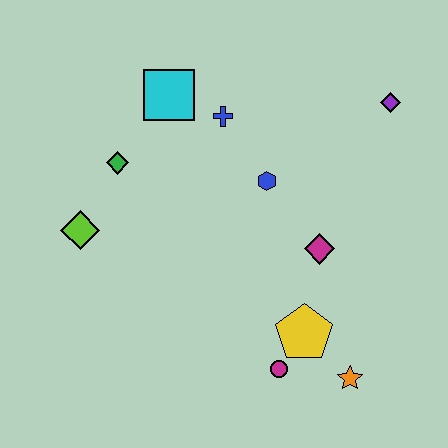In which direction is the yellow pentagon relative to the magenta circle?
The yellow pentagon is above the magenta circle.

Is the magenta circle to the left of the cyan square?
No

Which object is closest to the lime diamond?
The green diamond is closest to the lime diamond.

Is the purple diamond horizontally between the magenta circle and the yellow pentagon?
No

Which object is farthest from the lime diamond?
The purple diamond is farthest from the lime diamond.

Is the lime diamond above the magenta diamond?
Yes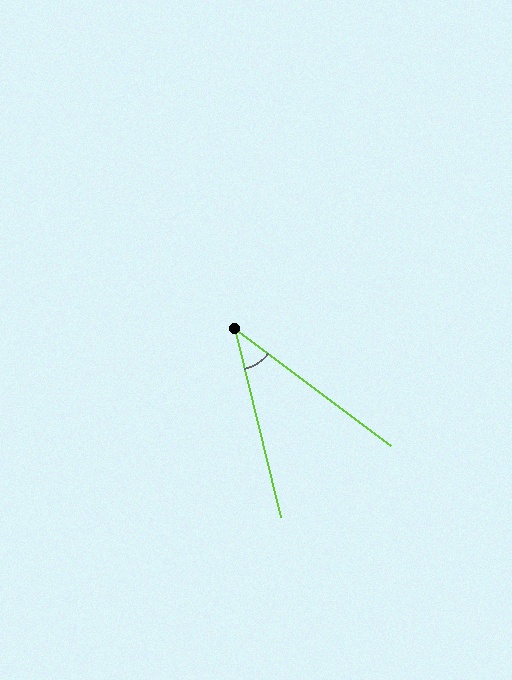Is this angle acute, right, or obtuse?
It is acute.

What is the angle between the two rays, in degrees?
Approximately 40 degrees.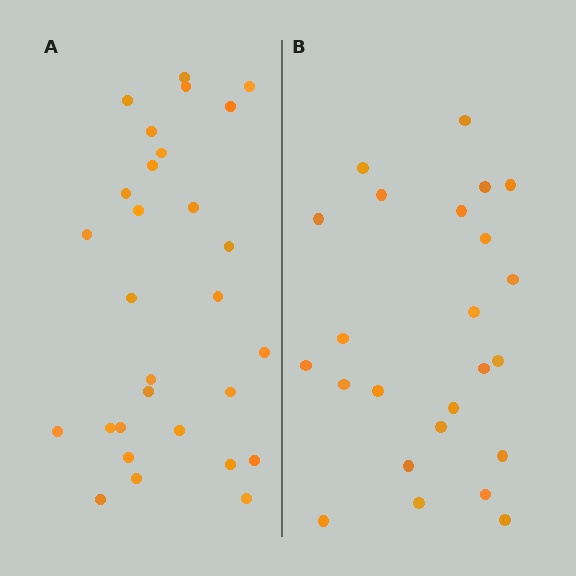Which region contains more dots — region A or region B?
Region A (the left region) has more dots.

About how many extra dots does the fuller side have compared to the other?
Region A has about 5 more dots than region B.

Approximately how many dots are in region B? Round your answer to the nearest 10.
About 20 dots. (The exact count is 24, which rounds to 20.)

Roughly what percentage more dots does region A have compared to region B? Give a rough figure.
About 20% more.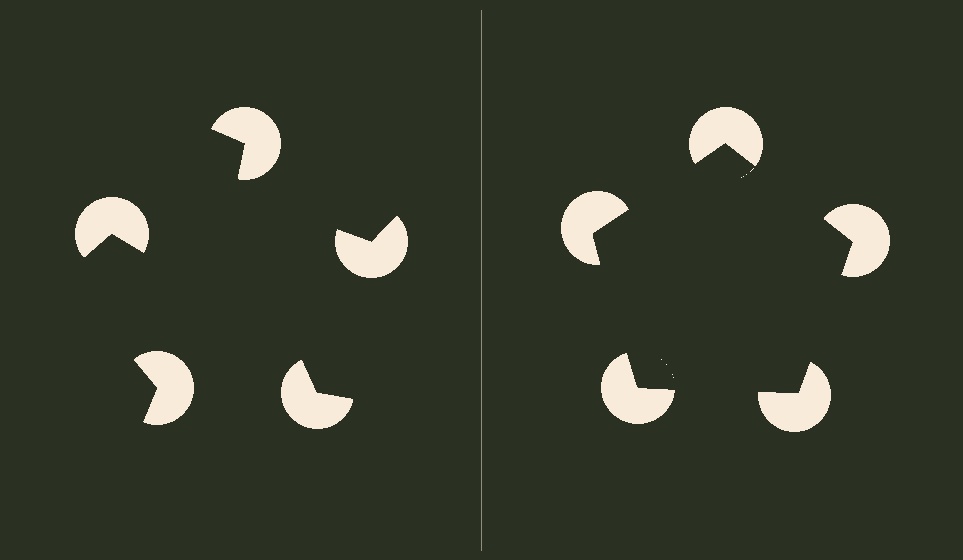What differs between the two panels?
The pac-man discs are positioned identically on both sides; only the wedge orientations differ. On the right they align to a pentagon; on the left they are misaligned.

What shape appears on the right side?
An illusory pentagon.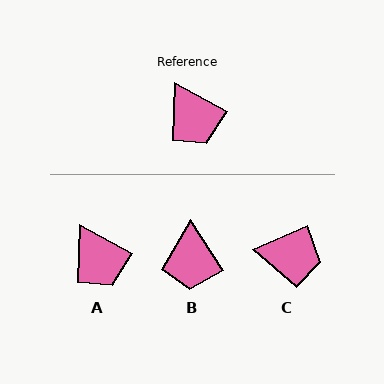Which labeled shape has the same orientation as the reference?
A.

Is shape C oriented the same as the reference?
No, it is off by about 52 degrees.